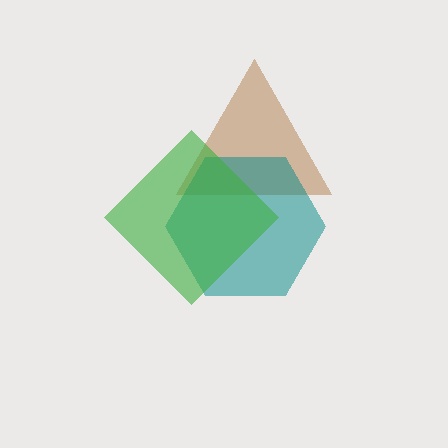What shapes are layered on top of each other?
The layered shapes are: a brown triangle, a teal hexagon, a green diamond.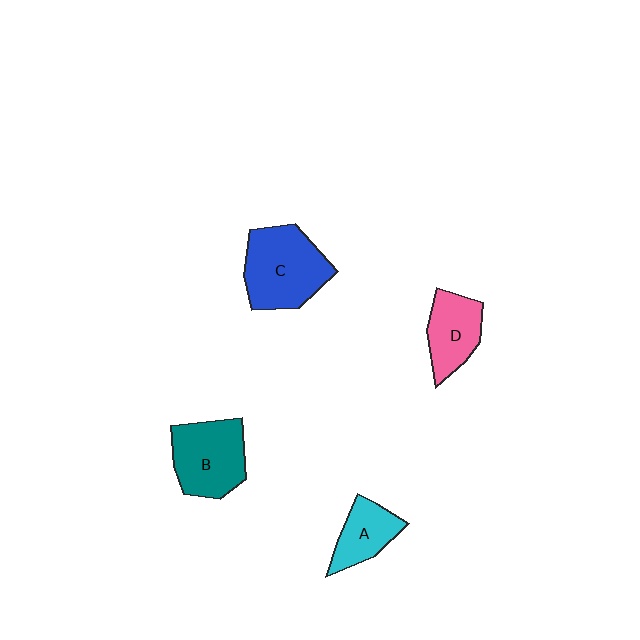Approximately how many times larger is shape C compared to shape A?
Approximately 1.8 times.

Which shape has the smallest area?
Shape A (cyan).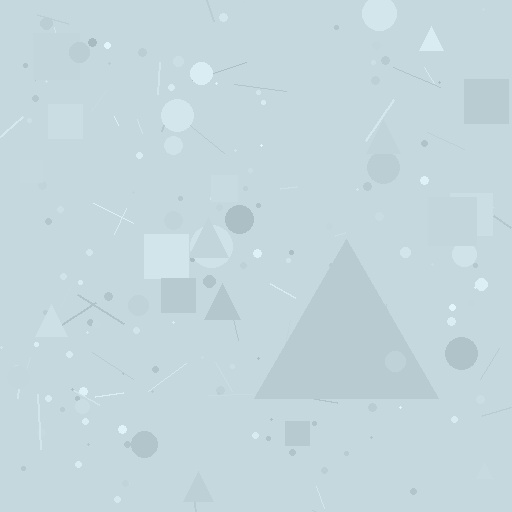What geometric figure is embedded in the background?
A triangle is embedded in the background.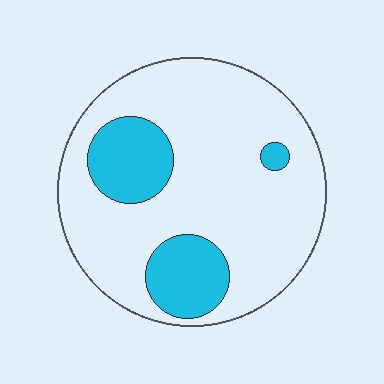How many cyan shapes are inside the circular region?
3.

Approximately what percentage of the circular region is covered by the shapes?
Approximately 20%.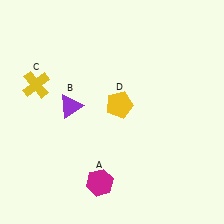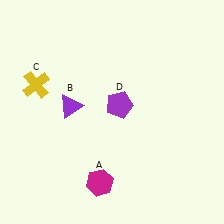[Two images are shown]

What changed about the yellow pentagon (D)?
In Image 1, D is yellow. In Image 2, it changed to purple.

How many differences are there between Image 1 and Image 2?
There is 1 difference between the two images.